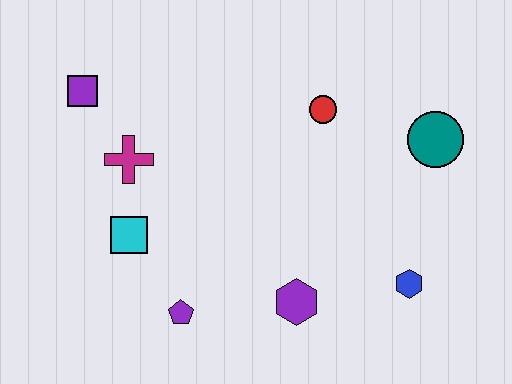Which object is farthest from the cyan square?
The teal circle is farthest from the cyan square.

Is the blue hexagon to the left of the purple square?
No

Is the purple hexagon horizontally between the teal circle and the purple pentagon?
Yes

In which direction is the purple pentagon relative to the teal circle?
The purple pentagon is to the left of the teal circle.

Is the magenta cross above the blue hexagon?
Yes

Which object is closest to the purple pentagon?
The cyan square is closest to the purple pentagon.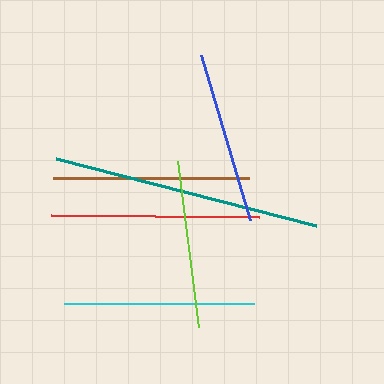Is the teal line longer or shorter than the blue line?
The teal line is longer than the blue line.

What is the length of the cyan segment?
The cyan segment is approximately 190 pixels long.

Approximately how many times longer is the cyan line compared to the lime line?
The cyan line is approximately 1.1 times the length of the lime line.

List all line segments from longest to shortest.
From longest to shortest: teal, red, brown, cyan, blue, lime.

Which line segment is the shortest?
The lime line is the shortest at approximately 168 pixels.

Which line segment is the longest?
The teal line is the longest at approximately 269 pixels.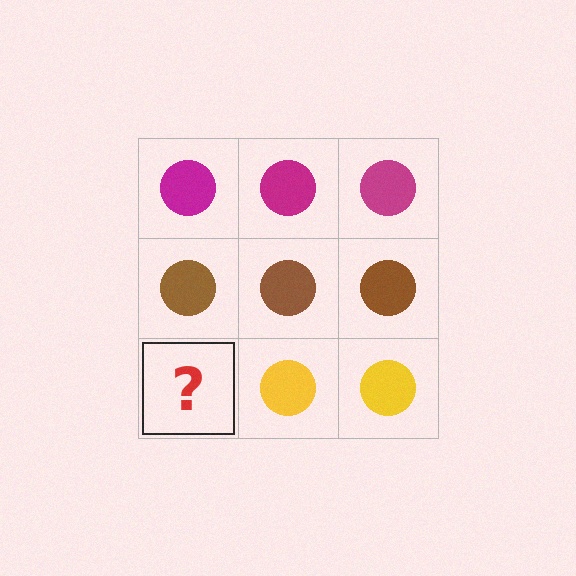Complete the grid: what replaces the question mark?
The question mark should be replaced with a yellow circle.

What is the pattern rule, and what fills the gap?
The rule is that each row has a consistent color. The gap should be filled with a yellow circle.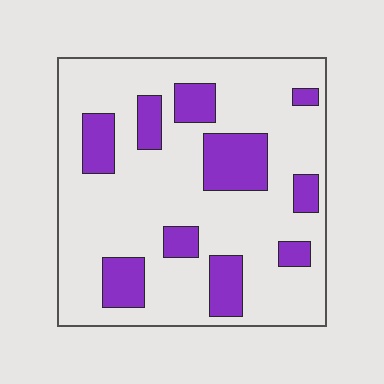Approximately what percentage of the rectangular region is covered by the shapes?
Approximately 25%.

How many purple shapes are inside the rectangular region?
10.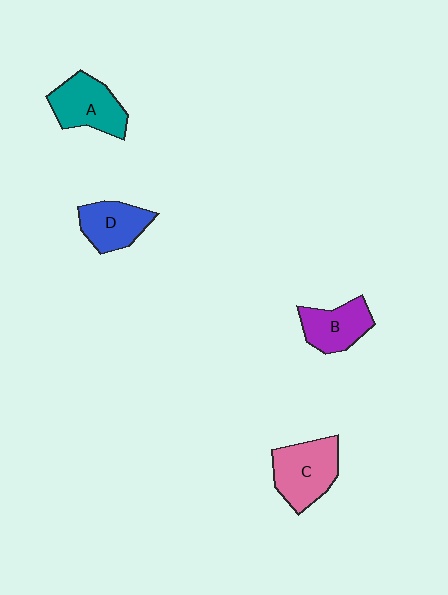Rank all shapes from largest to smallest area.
From largest to smallest: C (pink), A (teal), B (purple), D (blue).